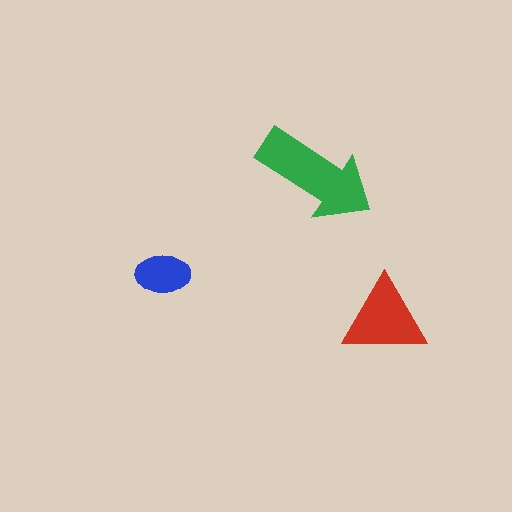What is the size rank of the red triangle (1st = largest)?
2nd.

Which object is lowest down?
The red triangle is bottommost.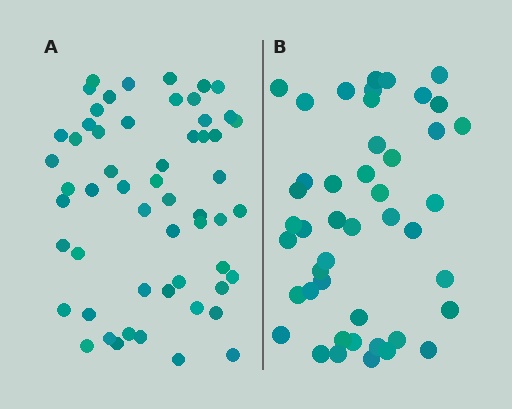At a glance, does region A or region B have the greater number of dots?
Region A (the left region) has more dots.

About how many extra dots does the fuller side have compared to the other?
Region A has roughly 12 or so more dots than region B.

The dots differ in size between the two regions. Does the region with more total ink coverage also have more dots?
No. Region B has more total ink coverage because its dots are larger, but region A actually contains more individual dots. Total area can be misleading — the number of items is what matters here.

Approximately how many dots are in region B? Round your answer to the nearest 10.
About 40 dots. (The exact count is 45, which rounds to 40.)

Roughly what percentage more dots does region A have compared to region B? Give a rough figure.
About 25% more.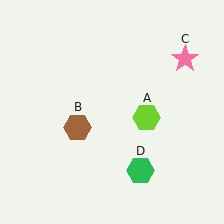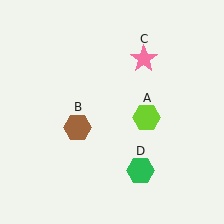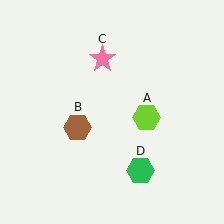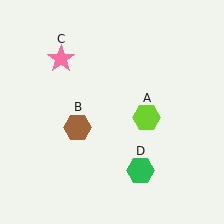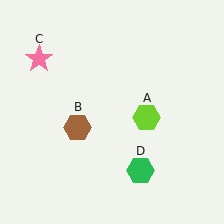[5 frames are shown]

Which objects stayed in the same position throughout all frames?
Lime hexagon (object A) and brown hexagon (object B) and green hexagon (object D) remained stationary.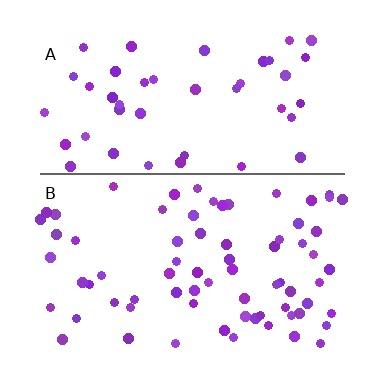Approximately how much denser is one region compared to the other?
Approximately 1.6× — region B over region A.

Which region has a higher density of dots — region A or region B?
B (the bottom).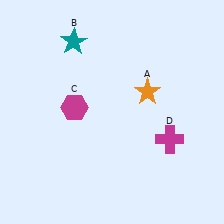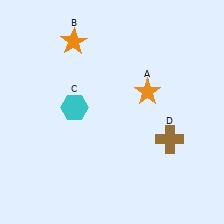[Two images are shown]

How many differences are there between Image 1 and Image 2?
There are 3 differences between the two images.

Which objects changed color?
B changed from teal to orange. C changed from magenta to cyan. D changed from magenta to brown.